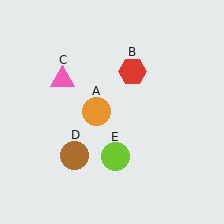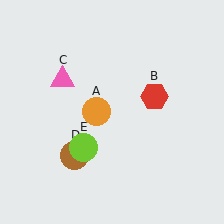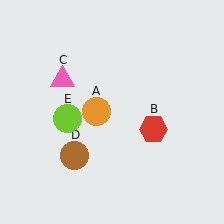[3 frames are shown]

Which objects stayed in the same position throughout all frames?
Orange circle (object A) and pink triangle (object C) and brown circle (object D) remained stationary.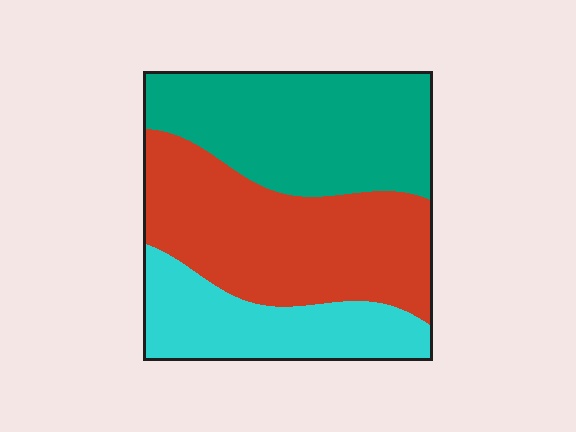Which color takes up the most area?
Red, at roughly 40%.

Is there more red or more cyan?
Red.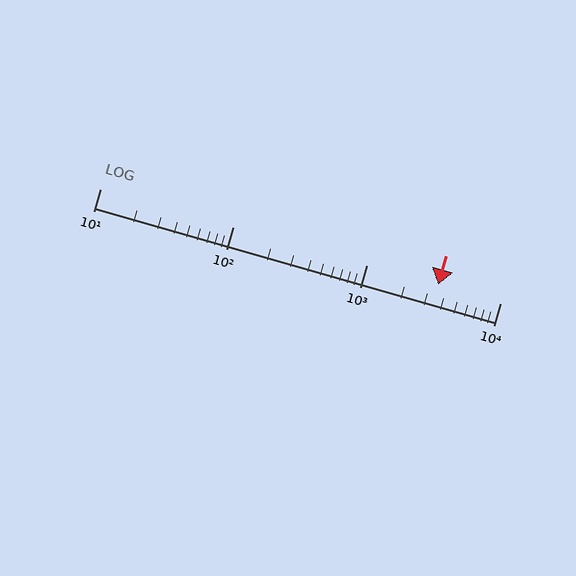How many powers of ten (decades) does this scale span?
The scale spans 3 decades, from 10 to 10000.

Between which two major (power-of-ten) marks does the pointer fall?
The pointer is between 1000 and 10000.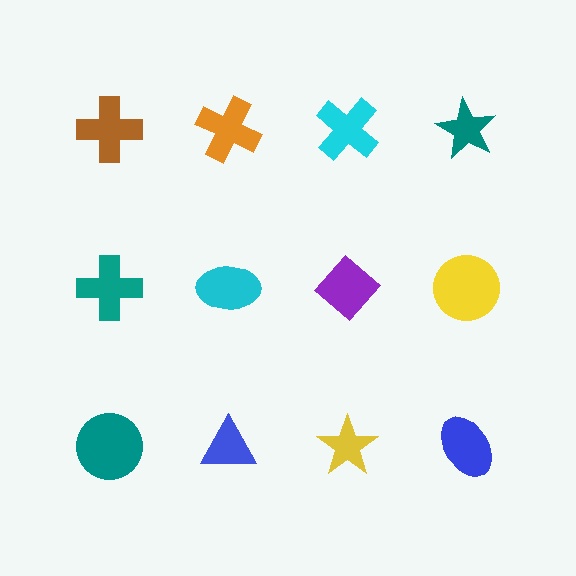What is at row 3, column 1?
A teal circle.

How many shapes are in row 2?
4 shapes.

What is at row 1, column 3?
A cyan cross.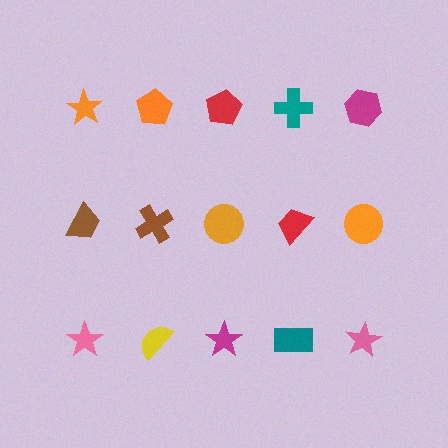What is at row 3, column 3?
A magenta star.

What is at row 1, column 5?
A magenta hexagon.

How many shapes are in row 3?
5 shapes.